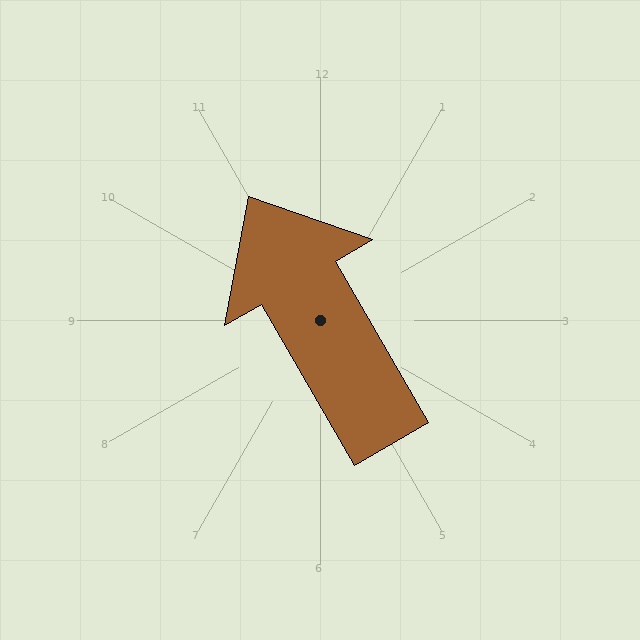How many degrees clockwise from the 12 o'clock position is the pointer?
Approximately 330 degrees.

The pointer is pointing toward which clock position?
Roughly 11 o'clock.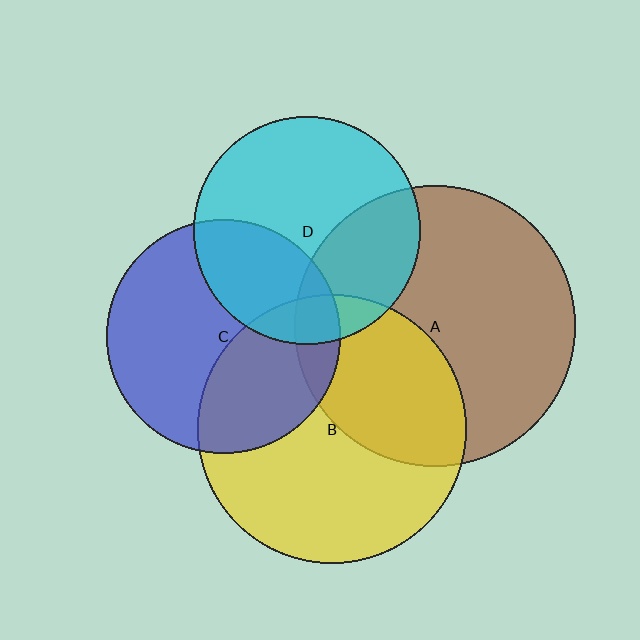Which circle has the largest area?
Circle A (brown).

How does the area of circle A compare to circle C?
Approximately 1.4 times.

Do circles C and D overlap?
Yes.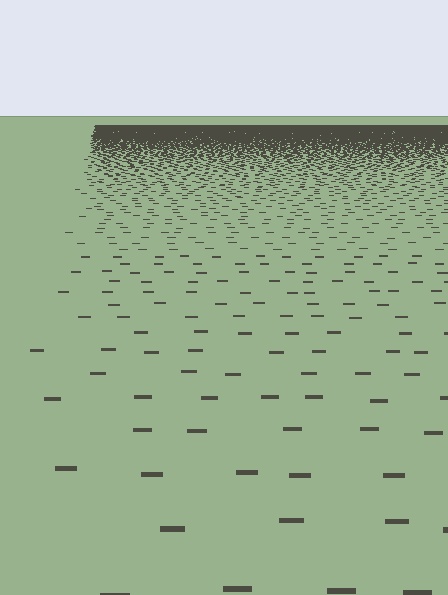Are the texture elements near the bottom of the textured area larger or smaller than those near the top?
Larger. Near the bottom, elements are closer to the viewer and appear at a bigger on-screen size.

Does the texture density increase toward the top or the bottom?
Density increases toward the top.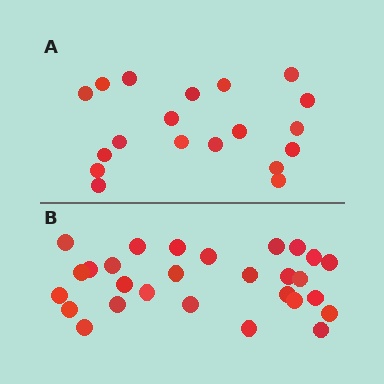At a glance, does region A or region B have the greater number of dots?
Region B (the bottom region) has more dots.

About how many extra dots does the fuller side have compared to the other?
Region B has roughly 8 or so more dots than region A.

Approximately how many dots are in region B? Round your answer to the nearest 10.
About 30 dots. (The exact count is 28, which rounds to 30.)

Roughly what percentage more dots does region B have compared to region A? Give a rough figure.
About 45% more.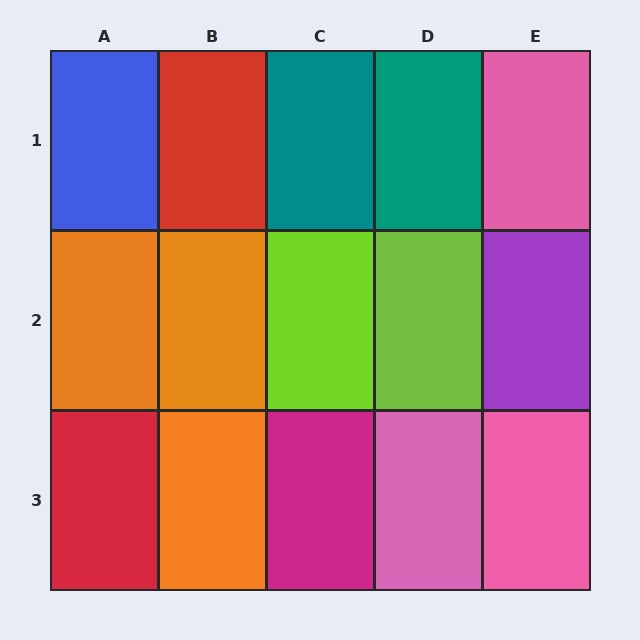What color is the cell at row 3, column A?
Red.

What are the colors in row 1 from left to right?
Blue, red, teal, teal, pink.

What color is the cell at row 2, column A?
Orange.